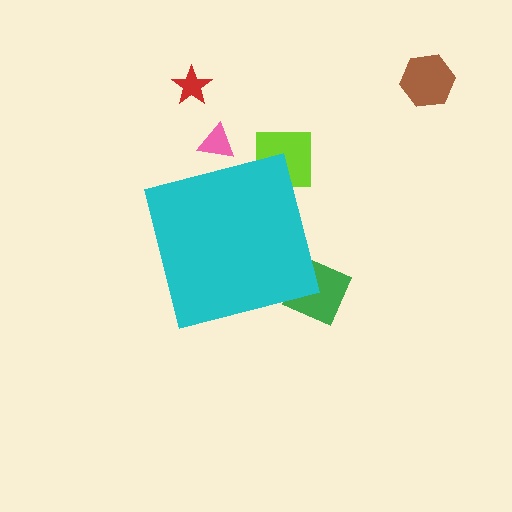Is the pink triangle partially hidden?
Yes, the pink triangle is partially hidden behind the cyan square.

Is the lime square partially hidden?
Yes, the lime square is partially hidden behind the cyan square.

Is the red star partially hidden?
No, the red star is fully visible.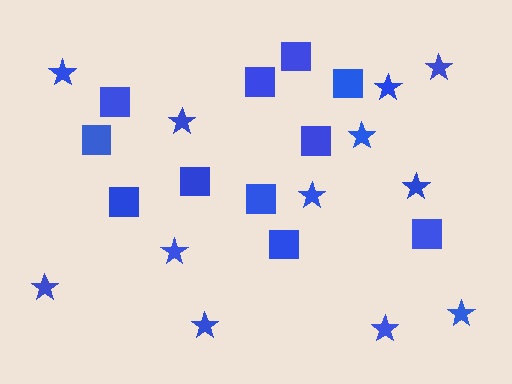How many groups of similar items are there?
There are 2 groups: one group of stars (12) and one group of squares (11).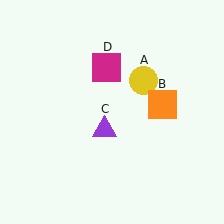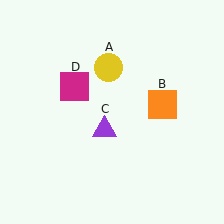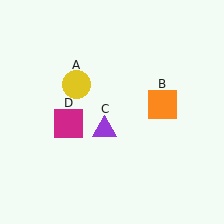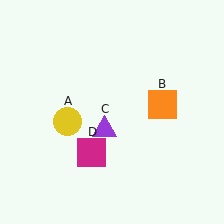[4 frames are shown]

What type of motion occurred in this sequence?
The yellow circle (object A), magenta square (object D) rotated counterclockwise around the center of the scene.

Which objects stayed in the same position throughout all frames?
Orange square (object B) and purple triangle (object C) remained stationary.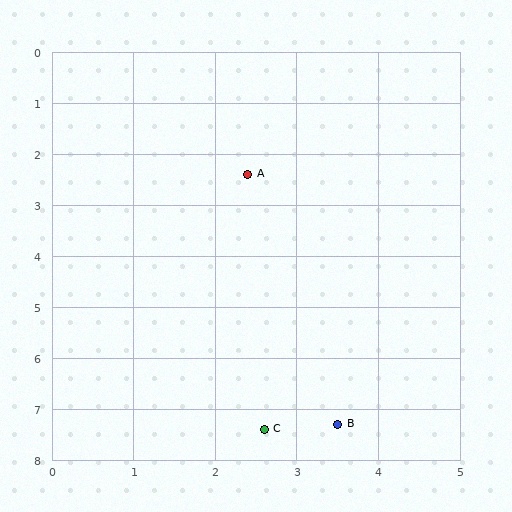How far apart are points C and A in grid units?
Points C and A are about 5.0 grid units apart.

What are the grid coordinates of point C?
Point C is at approximately (2.6, 7.4).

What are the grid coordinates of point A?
Point A is at approximately (2.4, 2.4).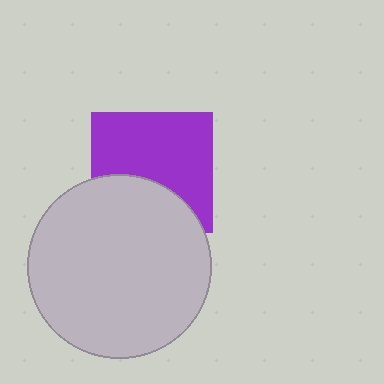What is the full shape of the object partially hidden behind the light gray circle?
The partially hidden object is a purple square.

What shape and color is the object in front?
The object in front is a light gray circle.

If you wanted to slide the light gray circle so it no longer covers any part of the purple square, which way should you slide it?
Slide it down — that is the most direct way to separate the two shapes.